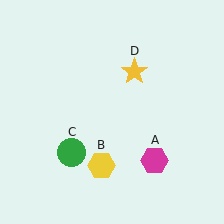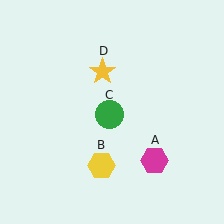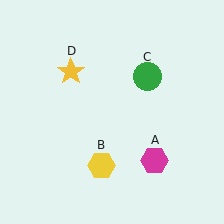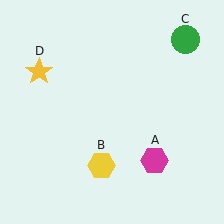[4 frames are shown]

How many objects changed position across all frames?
2 objects changed position: green circle (object C), yellow star (object D).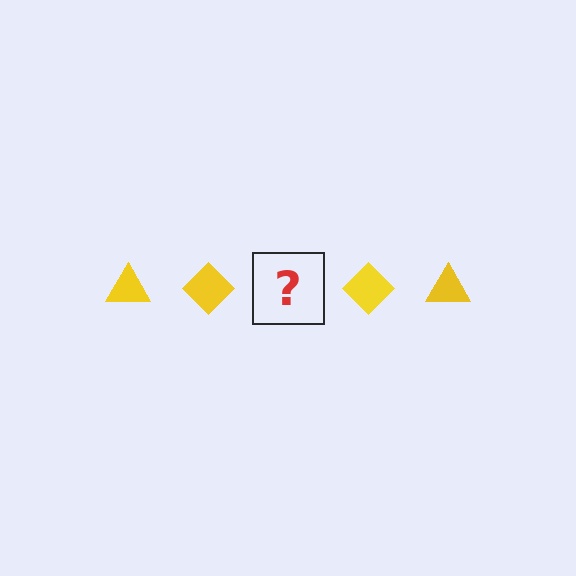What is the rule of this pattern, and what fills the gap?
The rule is that the pattern cycles through triangle, diamond shapes in yellow. The gap should be filled with a yellow triangle.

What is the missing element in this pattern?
The missing element is a yellow triangle.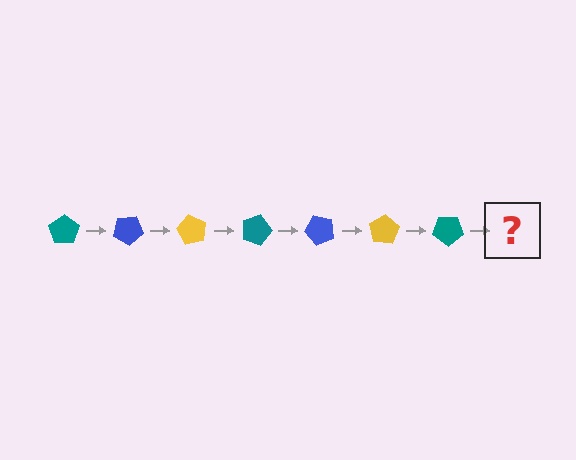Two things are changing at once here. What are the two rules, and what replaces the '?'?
The two rules are that it rotates 30 degrees each step and the color cycles through teal, blue, and yellow. The '?' should be a blue pentagon, rotated 210 degrees from the start.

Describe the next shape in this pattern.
It should be a blue pentagon, rotated 210 degrees from the start.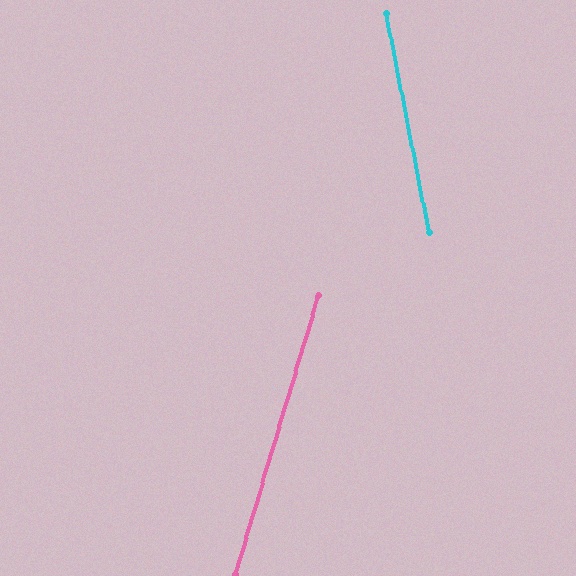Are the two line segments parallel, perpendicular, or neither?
Neither parallel nor perpendicular — they differ by about 28°.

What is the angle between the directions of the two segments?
Approximately 28 degrees.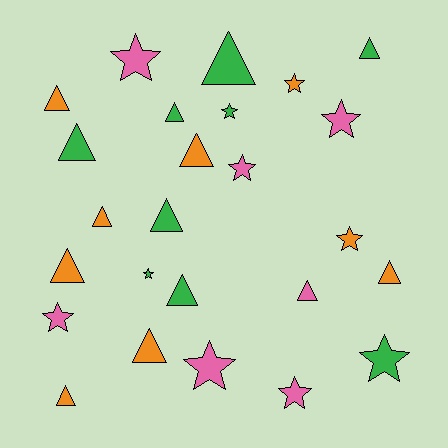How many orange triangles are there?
There are 7 orange triangles.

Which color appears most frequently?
Orange, with 9 objects.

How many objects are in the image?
There are 25 objects.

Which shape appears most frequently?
Triangle, with 14 objects.